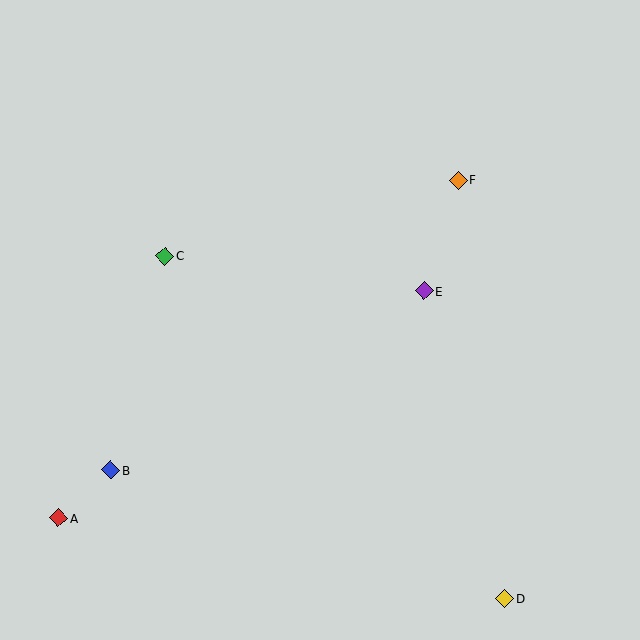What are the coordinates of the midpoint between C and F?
The midpoint between C and F is at (312, 218).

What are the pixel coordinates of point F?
Point F is at (458, 180).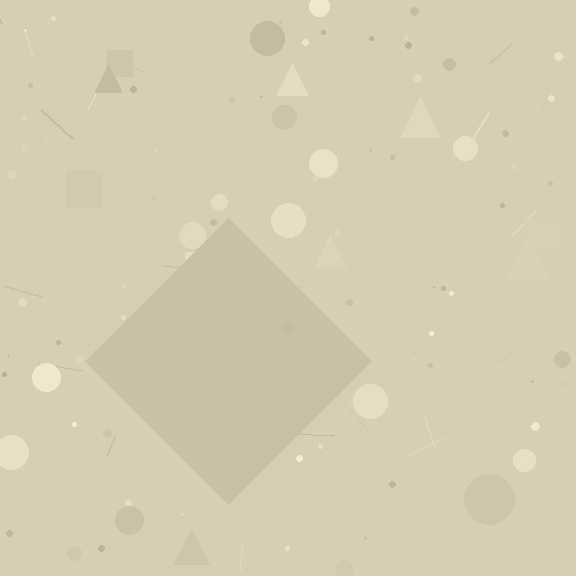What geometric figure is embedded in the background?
A diamond is embedded in the background.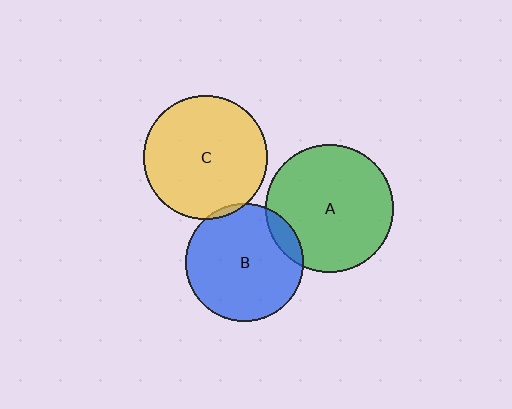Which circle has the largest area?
Circle A (green).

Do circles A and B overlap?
Yes.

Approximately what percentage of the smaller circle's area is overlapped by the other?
Approximately 10%.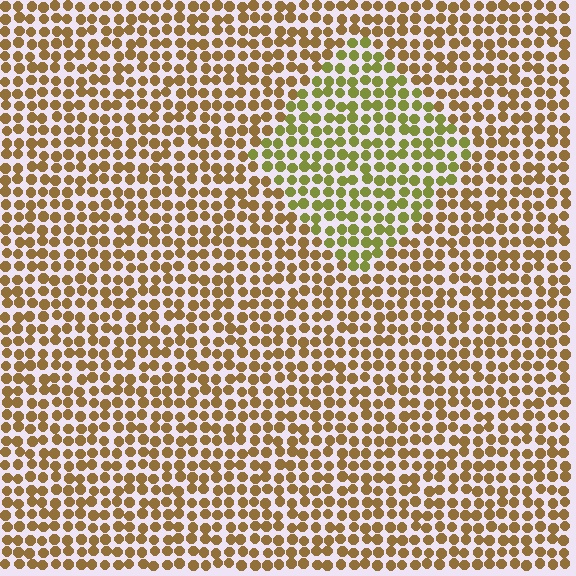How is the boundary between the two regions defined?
The boundary is defined purely by a slight shift in hue (about 36 degrees). Spacing, size, and orientation are identical on both sides.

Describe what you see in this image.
The image is filled with small brown elements in a uniform arrangement. A diamond-shaped region is visible where the elements are tinted to a slightly different hue, forming a subtle color boundary.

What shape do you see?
I see a diamond.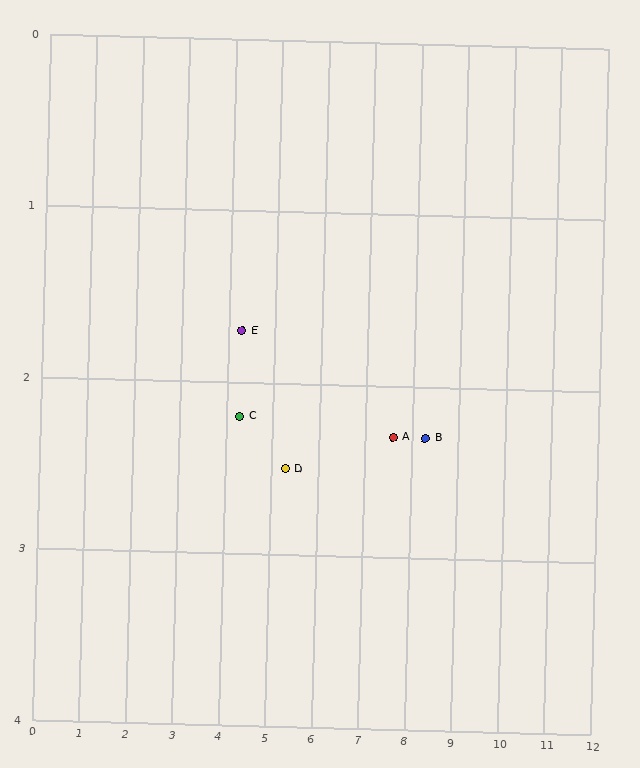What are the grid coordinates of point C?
Point C is at approximately (4.3, 2.2).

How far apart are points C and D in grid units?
Points C and D are about 1.0 grid units apart.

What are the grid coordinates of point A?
Point A is at approximately (7.6, 2.3).